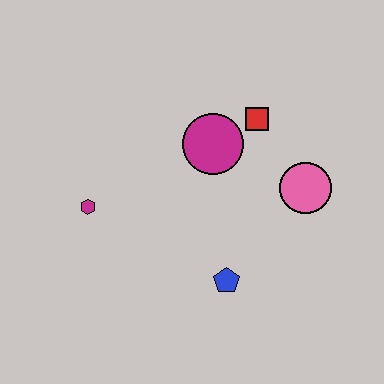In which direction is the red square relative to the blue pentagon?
The red square is above the blue pentagon.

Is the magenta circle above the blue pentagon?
Yes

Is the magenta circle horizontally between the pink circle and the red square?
No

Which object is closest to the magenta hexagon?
The magenta circle is closest to the magenta hexagon.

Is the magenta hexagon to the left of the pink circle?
Yes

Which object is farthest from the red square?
The magenta hexagon is farthest from the red square.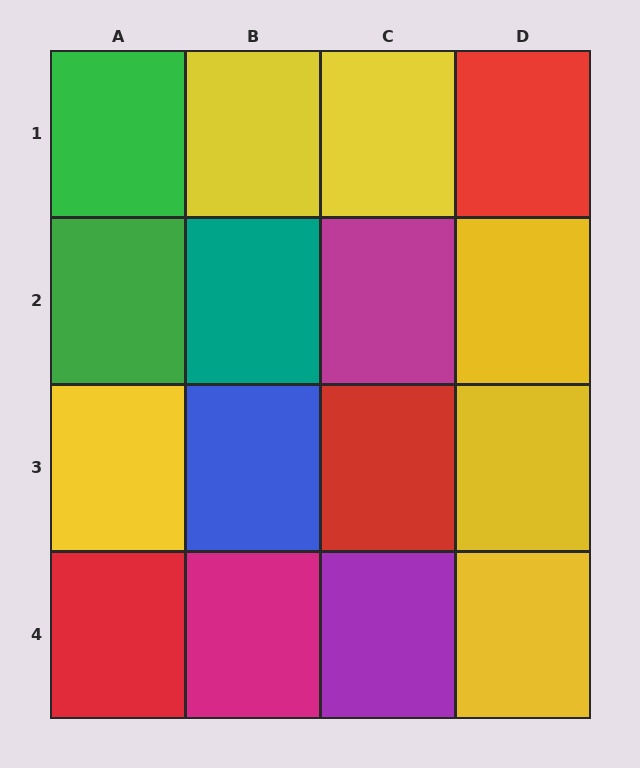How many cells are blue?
1 cell is blue.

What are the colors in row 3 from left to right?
Yellow, blue, red, yellow.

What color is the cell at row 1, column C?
Yellow.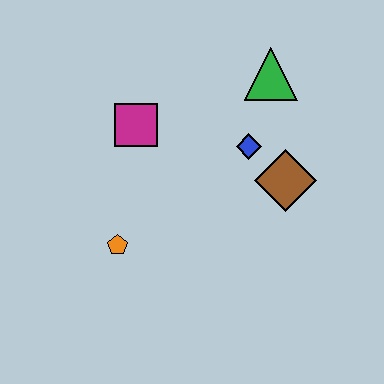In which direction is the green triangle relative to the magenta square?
The green triangle is to the right of the magenta square.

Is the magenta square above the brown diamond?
Yes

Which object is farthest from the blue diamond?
The orange pentagon is farthest from the blue diamond.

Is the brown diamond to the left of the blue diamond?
No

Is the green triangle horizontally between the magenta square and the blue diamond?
No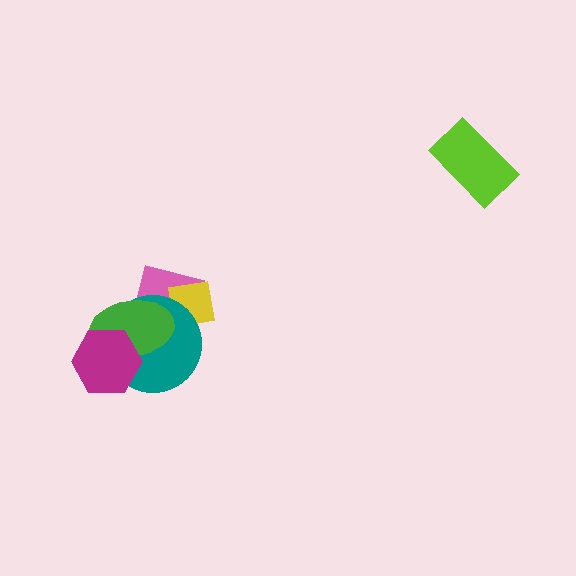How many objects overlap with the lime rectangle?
0 objects overlap with the lime rectangle.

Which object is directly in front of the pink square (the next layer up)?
The yellow square is directly in front of the pink square.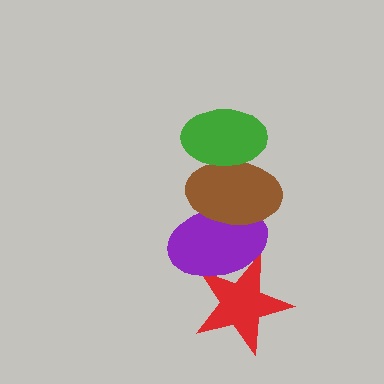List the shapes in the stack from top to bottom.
From top to bottom: the green ellipse, the brown ellipse, the purple ellipse, the red star.